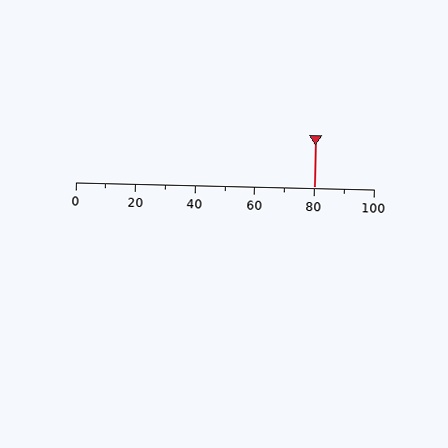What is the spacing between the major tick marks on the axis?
The major ticks are spaced 20 apart.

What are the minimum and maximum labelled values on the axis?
The axis runs from 0 to 100.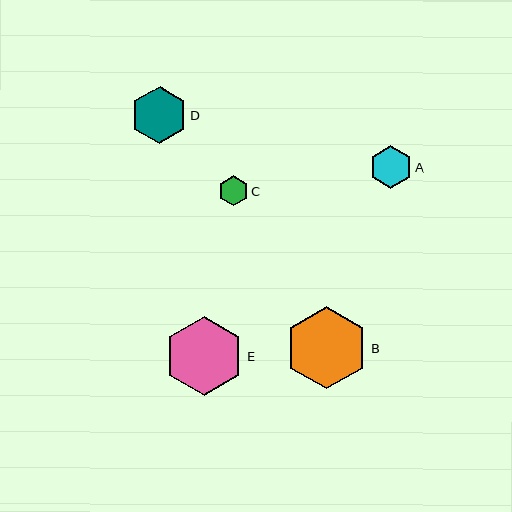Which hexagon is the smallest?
Hexagon C is the smallest with a size of approximately 30 pixels.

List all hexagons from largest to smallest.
From largest to smallest: B, E, D, A, C.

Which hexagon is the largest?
Hexagon B is the largest with a size of approximately 82 pixels.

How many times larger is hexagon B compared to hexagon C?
Hexagon B is approximately 2.8 times the size of hexagon C.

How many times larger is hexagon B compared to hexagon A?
Hexagon B is approximately 1.9 times the size of hexagon A.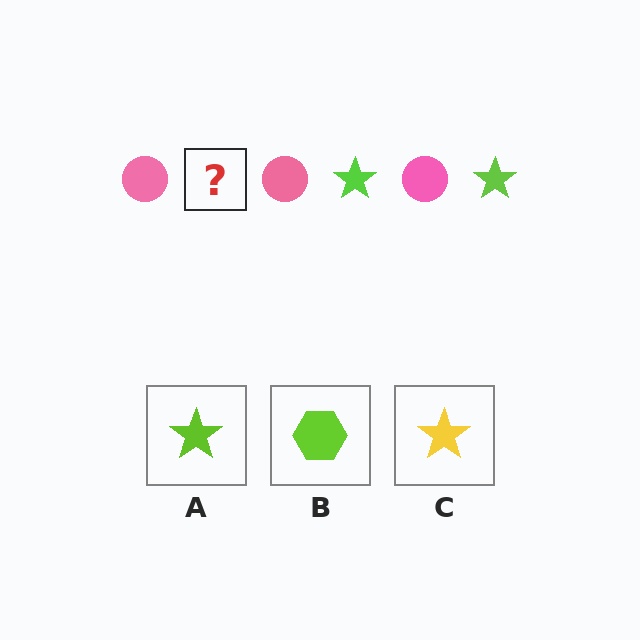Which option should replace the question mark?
Option A.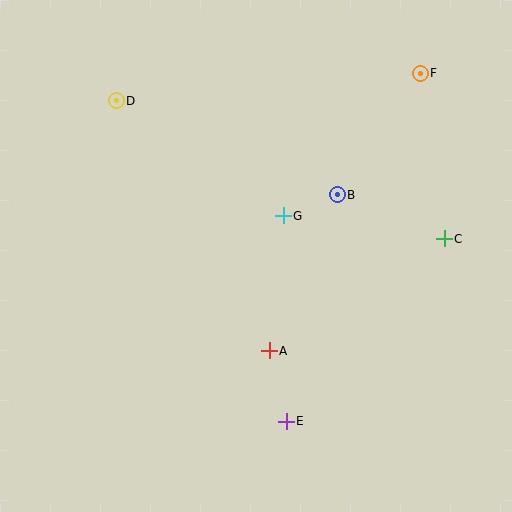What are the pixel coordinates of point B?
Point B is at (337, 195).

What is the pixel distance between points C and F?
The distance between C and F is 167 pixels.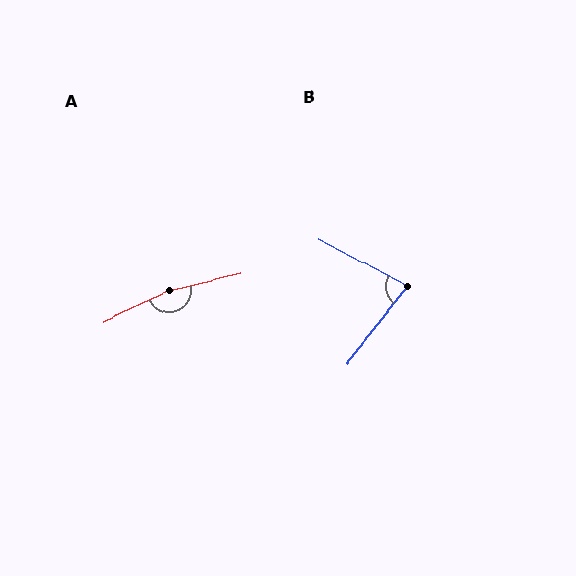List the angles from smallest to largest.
B (80°), A (169°).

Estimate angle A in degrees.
Approximately 169 degrees.